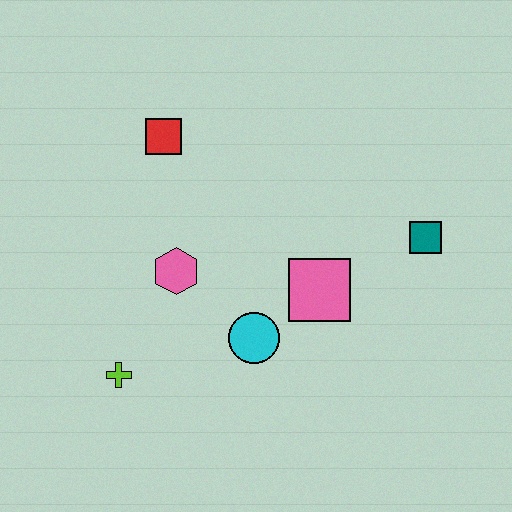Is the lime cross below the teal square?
Yes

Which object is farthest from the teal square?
The lime cross is farthest from the teal square.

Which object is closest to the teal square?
The pink square is closest to the teal square.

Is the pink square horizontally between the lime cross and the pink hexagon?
No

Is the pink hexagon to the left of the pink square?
Yes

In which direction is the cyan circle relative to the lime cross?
The cyan circle is to the right of the lime cross.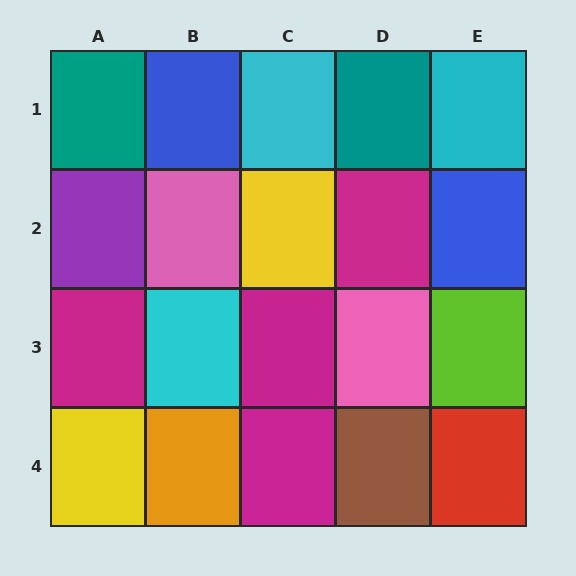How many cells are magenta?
4 cells are magenta.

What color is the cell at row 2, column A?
Purple.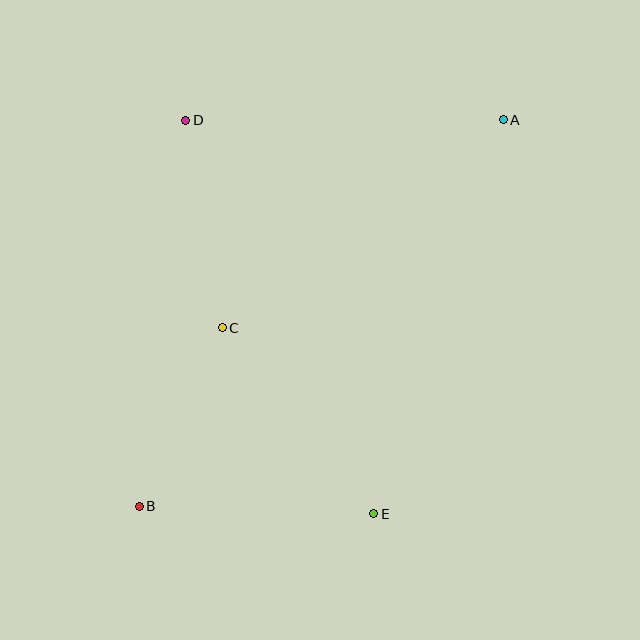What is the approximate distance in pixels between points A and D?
The distance between A and D is approximately 318 pixels.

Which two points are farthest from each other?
Points A and B are farthest from each other.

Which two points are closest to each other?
Points B and C are closest to each other.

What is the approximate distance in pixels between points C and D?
The distance between C and D is approximately 211 pixels.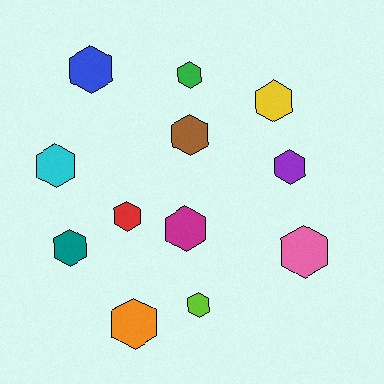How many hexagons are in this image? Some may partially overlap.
There are 12 hexagons.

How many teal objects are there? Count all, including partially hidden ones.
There is 1 teal object.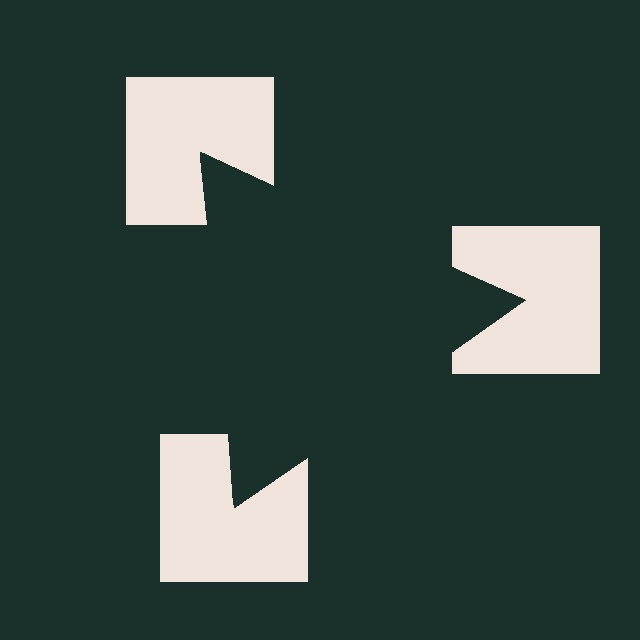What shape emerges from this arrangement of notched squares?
An illusory triangle — its edges are inferred from the aligned wedge cuts in the notched squares, not physically drawn.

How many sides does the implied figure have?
3 sides.